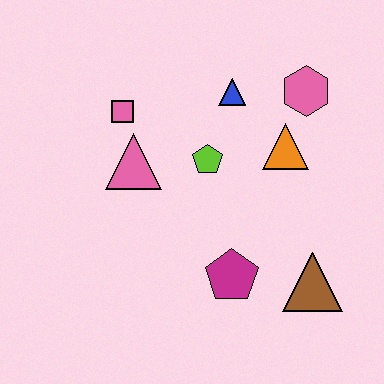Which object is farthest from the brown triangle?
The pink square is farthest from the brown triangle.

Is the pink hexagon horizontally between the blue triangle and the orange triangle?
No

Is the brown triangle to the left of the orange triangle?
No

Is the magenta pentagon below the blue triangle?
Yes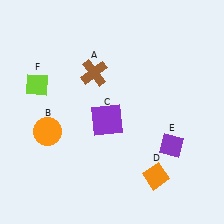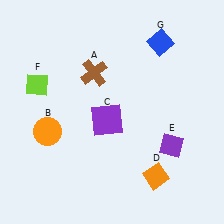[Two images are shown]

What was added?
A blue diamond (G) was added in Image 2.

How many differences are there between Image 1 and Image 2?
There is 1 difference between the two images.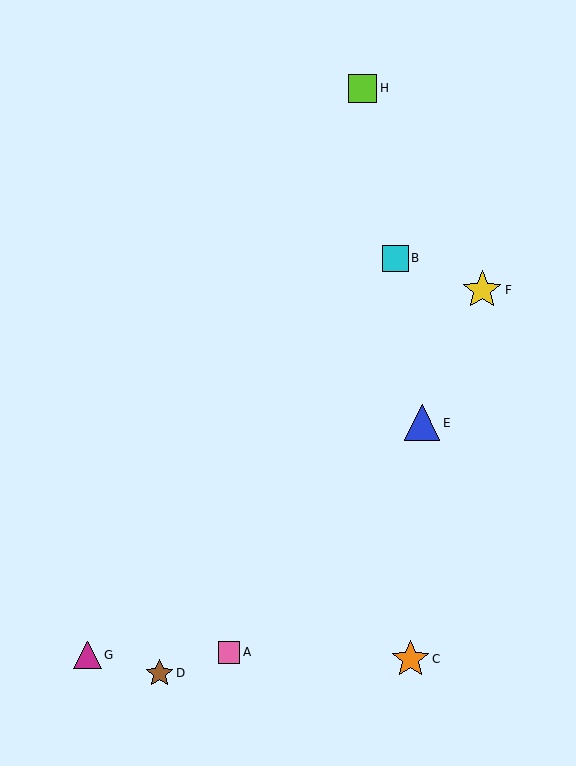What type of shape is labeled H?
Shape H is a lime square.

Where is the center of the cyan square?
The center of the cyan square is at (395, 258).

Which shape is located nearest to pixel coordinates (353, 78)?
The lime square (labeled H) at (363, 88) is nearest to that location.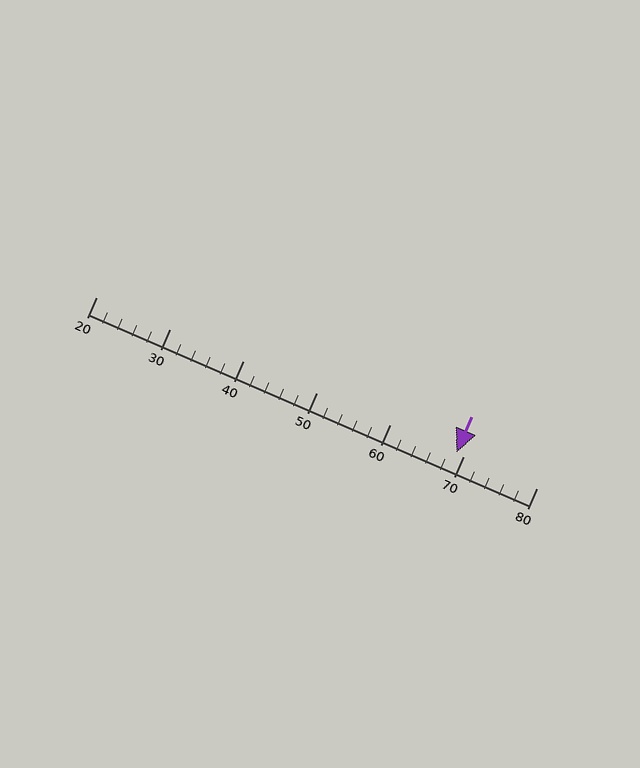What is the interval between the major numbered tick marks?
The major tick marks are spaced 10 units apart.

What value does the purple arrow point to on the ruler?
The purple arrow points to approximately 69.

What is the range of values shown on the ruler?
The ruler shows values from 20 to 80.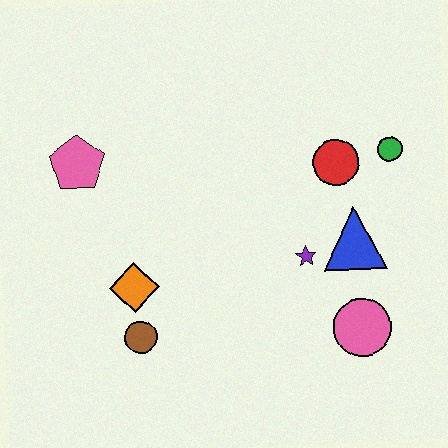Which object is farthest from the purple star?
The pink pentagon is farthest from the purple star.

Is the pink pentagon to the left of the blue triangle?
Yes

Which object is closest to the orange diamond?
The brown circle is closest to the orange diamond.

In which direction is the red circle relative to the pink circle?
The red circle is above the pink circle.